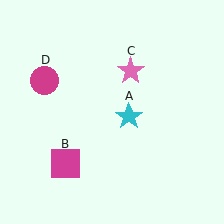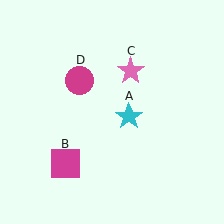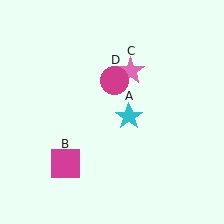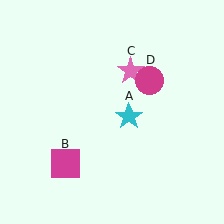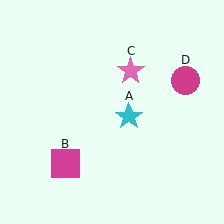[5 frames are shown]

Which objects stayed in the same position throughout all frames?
Cyan star (object A) and magenta square (object B) and pink star (object C) remained stationary.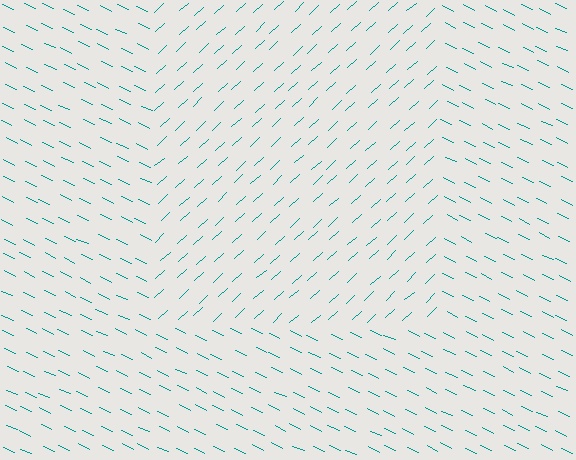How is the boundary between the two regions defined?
The boundary is defined purely by a change in line orientation (approximately 68 degrees difference). All lines are the same color and thickness.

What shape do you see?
I see a rectangle.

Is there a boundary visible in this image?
Yes, there is a texture boundary formed by a change in line orientation.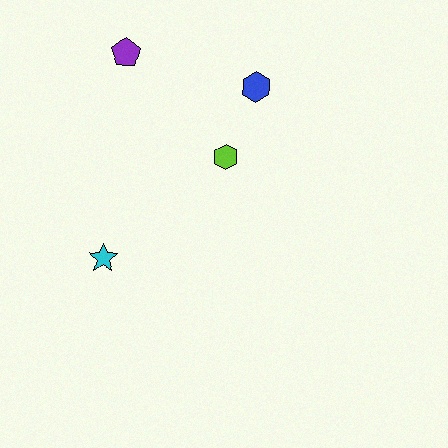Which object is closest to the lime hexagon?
The blue hexagon is closest to the lime hexagon.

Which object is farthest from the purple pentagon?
The cyan star is farthest from the purple pentagon.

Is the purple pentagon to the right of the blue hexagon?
No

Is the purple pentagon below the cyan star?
No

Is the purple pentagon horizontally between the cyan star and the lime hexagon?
Yes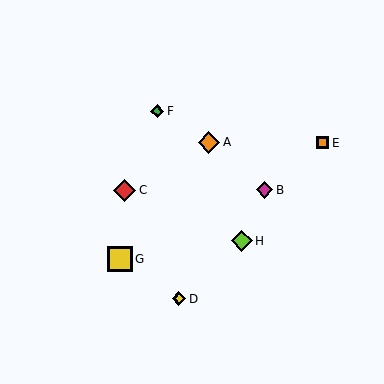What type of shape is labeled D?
Shape D is a yellow diamond.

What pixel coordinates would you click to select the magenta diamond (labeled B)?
Click at (265, 190) to select the magenta diamond B.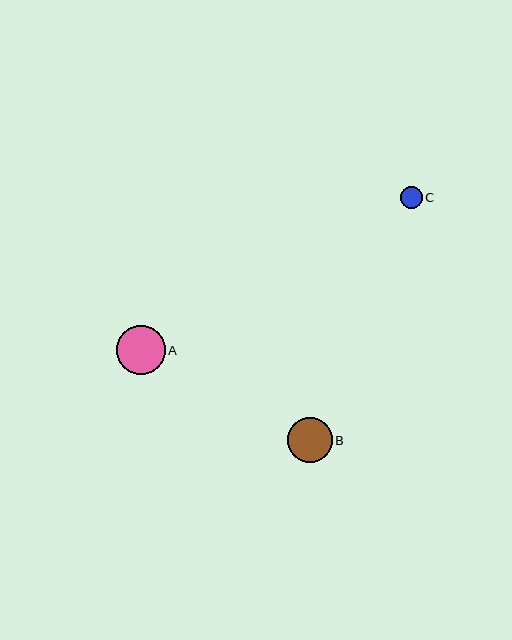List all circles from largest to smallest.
From largest to smallest: A, B, C.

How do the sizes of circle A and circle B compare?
Circle A and circle B are approximately the same size.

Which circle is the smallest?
Circle C is the smallest with a size of approximately 22 pixels.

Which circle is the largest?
Circle A is the largest with a size of approximately 49 pixels.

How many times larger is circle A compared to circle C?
Circle A is approximately 2.2 times the size of circle C.